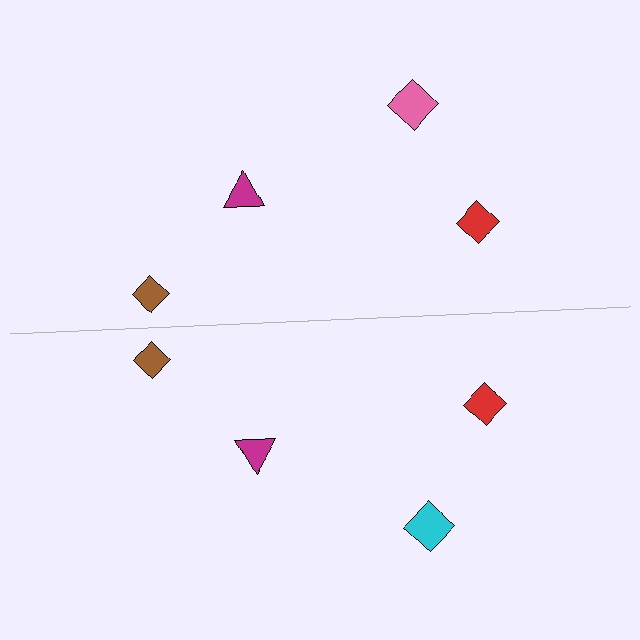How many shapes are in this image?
There are 8 shapes in this image.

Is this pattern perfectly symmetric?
No, the pattern is not perfectly symmetric. The cyan diamond on the bottom side breaks the symmetry — its mirror counterpart is pink.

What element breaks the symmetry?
The cyan diamond on the bottom side breaks the symmetry — its mirror counterpart is pink.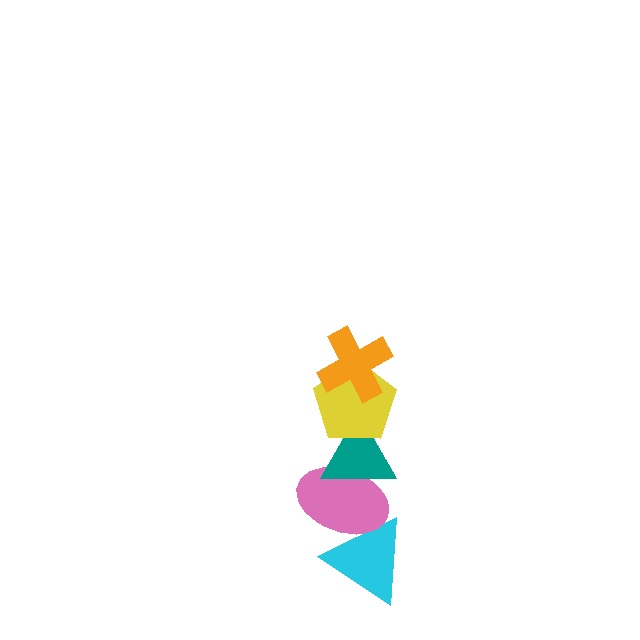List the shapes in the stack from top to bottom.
From top to bottom: the orange cross, the yellow pentagon, the teal triangle, the pink ellipse, the cyan triangle.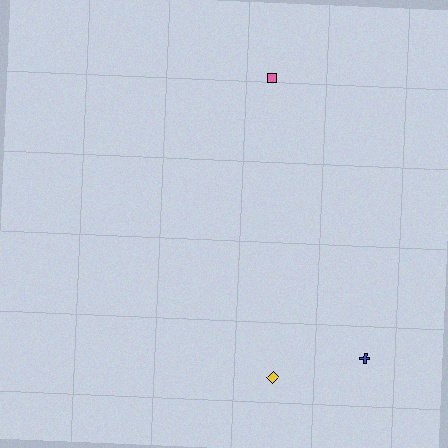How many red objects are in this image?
There are no red objects.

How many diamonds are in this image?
There is 1 diamond.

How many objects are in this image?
There are 3 objects.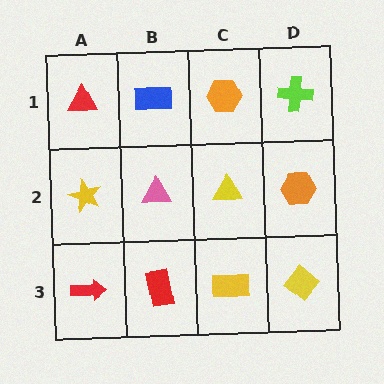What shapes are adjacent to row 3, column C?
A yellow triangle (row 2, column C), a red rectangle (row 3, column B), a yellow diamond (row 3, column D).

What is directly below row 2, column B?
A red rectangle.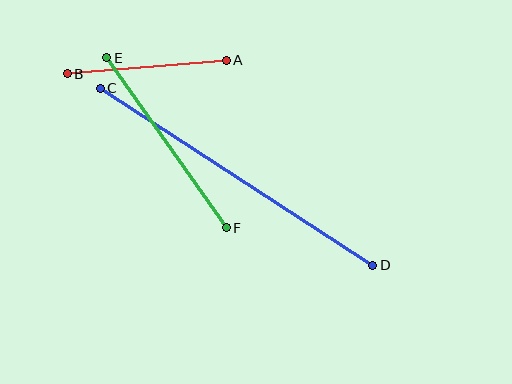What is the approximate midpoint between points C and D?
The midpoint is at approximately (237, 177) pixels.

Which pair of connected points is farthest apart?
Points C and D are farthest apart.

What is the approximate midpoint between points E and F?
The midpoint is at approximately (166, 143) pixels.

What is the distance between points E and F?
The distance is approximately 208 pixels.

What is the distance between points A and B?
The distance is approximately 160 pixels.